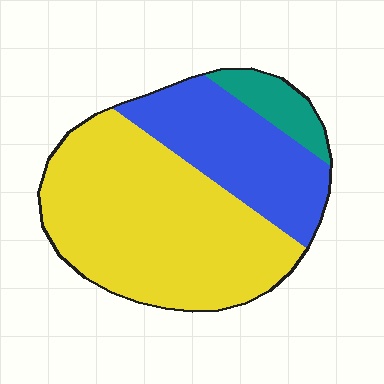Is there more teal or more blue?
Blue.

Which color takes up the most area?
Yellow, at roughly 60%.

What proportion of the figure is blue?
Blue covers roughly 30% of the figure.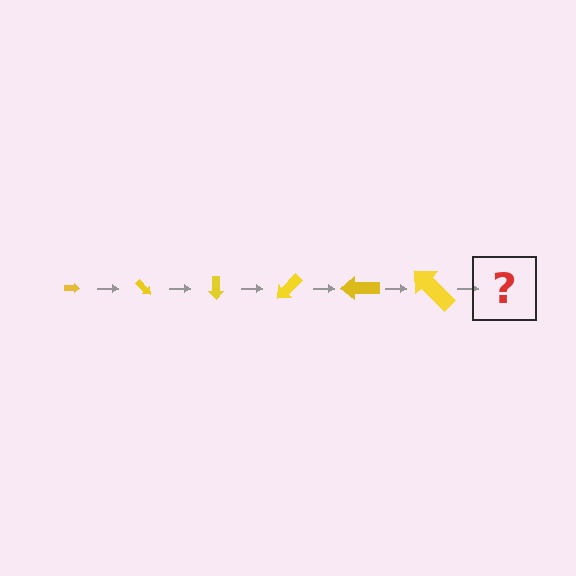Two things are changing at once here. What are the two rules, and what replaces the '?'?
The two rules are that the arrow grows larger each step and it rotates 45 degrees each step. The '?' should be an arrow, larger than the previous one and rotated 270 degrees from the start.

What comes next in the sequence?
The next element should be an arrow, larger than the previous one and rotated 270 degrees from the start.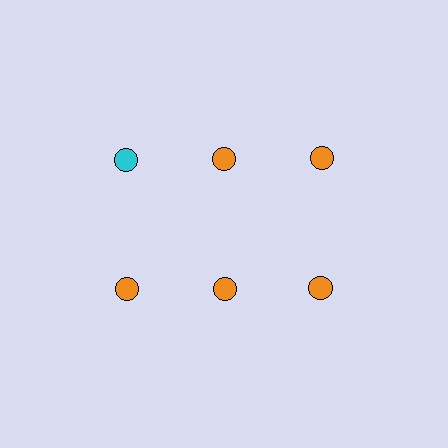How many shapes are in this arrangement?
There are 6 shapes arranged in a grid pattern.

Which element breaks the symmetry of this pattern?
The cyan circle in the top row, leftmost column breaks the symmetry. All other shapes are orange circles.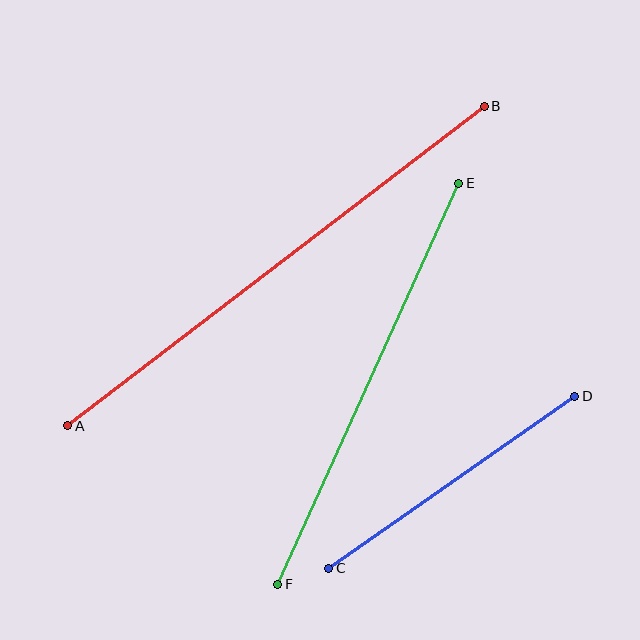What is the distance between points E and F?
The distance is approximately 440 pixels.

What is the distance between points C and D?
The distance is approximately 300 pixels.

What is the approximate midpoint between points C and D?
The midpoint is at approximately (452, 482) pixels.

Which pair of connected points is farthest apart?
Points A and B are farthest apart.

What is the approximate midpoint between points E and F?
The midpoint is at approximately (368, 384) pixels.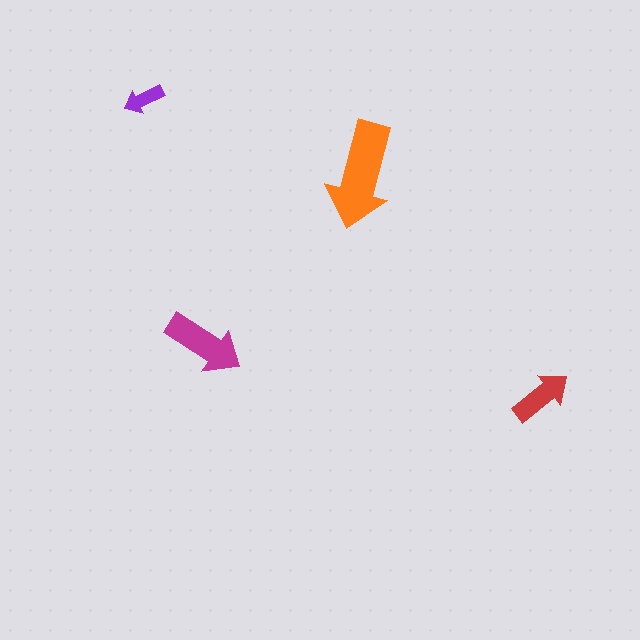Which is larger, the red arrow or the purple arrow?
The red one.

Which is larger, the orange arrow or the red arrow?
The orange one.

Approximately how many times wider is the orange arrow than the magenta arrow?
About 1.5 times wider.